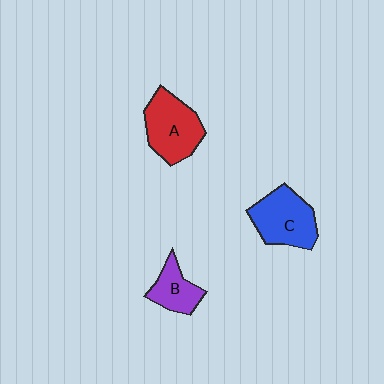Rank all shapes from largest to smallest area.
From largest to smallest: A (red), C (blue), B (purple).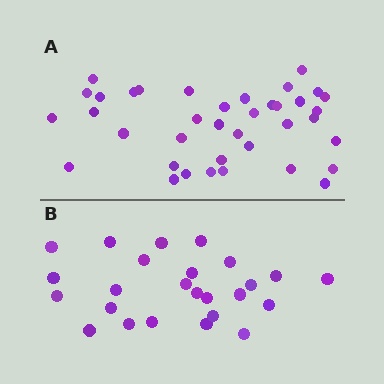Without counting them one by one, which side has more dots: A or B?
Region A (the top region) has more dots.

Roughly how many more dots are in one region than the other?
Region A has approximately 15 more dots than region B.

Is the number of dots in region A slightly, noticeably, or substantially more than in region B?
Region A has substantially more. The ratio is roughly 1.5 to 1.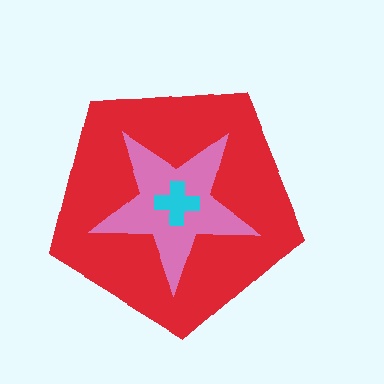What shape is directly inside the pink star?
The cyan cross.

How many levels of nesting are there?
3.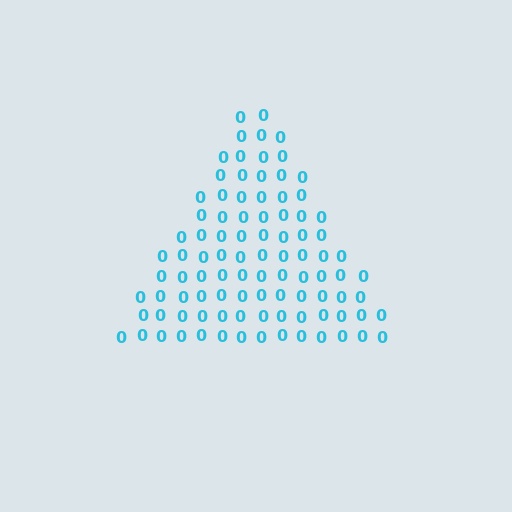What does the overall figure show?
The overall figure shows a triangle.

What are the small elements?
The small elements are digit 0's.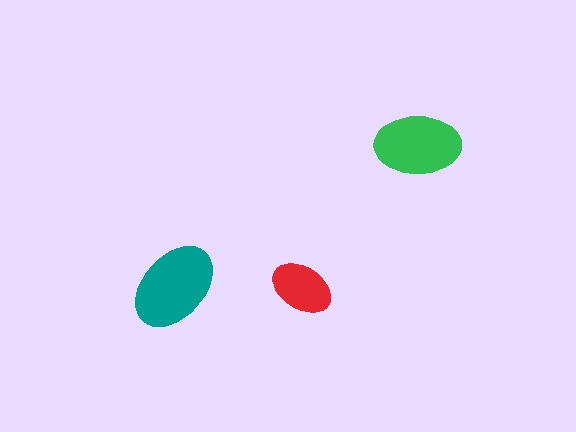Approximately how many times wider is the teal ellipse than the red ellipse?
About 1.5 times wider.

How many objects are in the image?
There are 3 objects in the image.